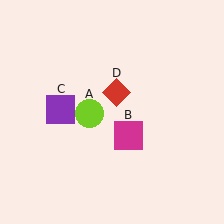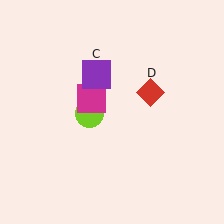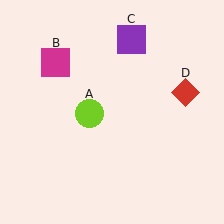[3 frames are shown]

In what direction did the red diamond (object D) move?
The red diamond (object D) moved right.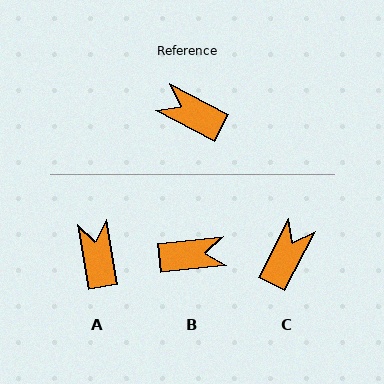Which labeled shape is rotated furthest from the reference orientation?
B, about 146 degrees away.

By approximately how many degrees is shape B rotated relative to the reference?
Approximately 146 degrees clockwise.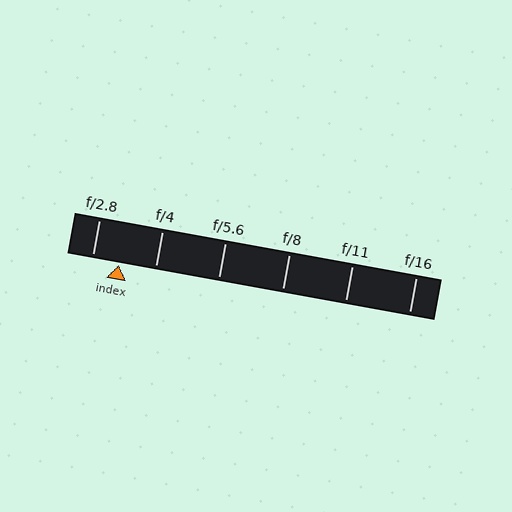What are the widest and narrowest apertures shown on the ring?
The widest aperture shown is f/2.8 and the narrowest is f/16.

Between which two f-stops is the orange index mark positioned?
The index mark is between f/2.8 and f/4.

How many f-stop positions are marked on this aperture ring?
There are 6 f-stop positions marked.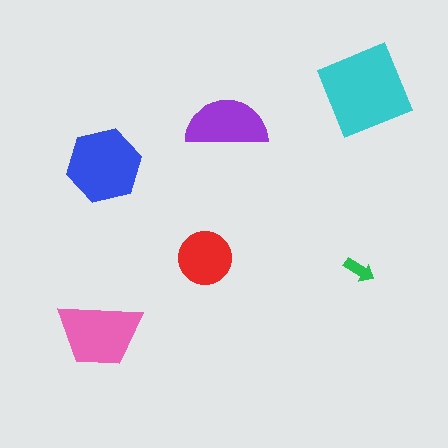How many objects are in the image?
There are 6 objects in the image.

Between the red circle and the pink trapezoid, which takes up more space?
The pink trapezoid.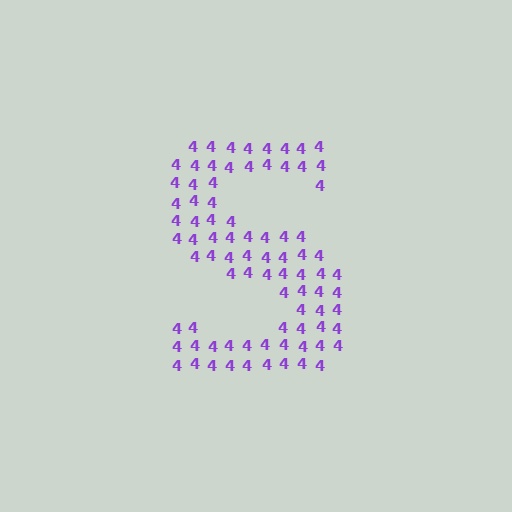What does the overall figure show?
The overall figure shows the letter S.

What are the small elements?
The small elements are digit 4's.